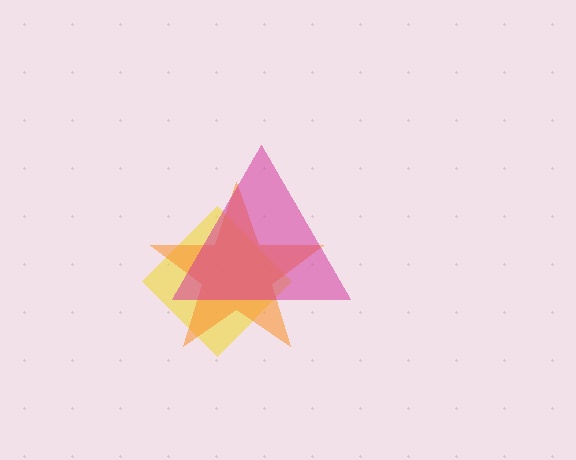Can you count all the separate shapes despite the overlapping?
Yes, there are 3 separate shapes.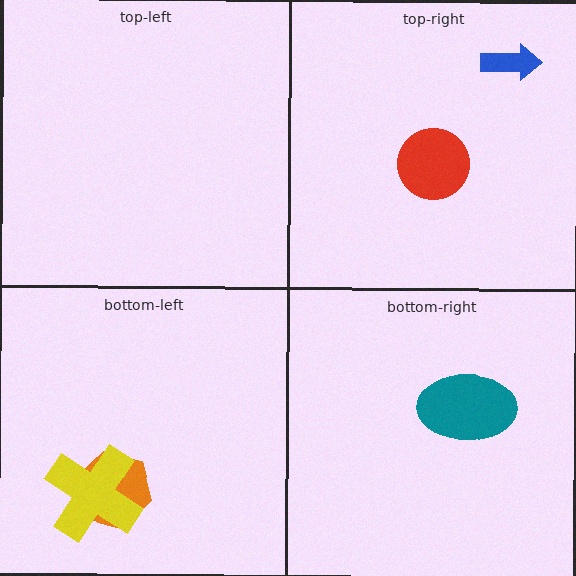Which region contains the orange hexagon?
The bottom-left region.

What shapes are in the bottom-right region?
The teal ellipse.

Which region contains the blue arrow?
The top-right region.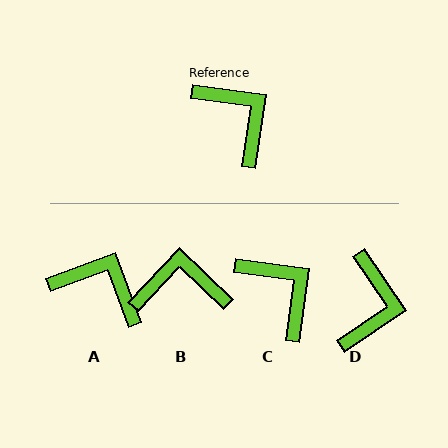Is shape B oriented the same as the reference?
No, it is off by about 55 degrees.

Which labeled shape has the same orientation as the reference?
C.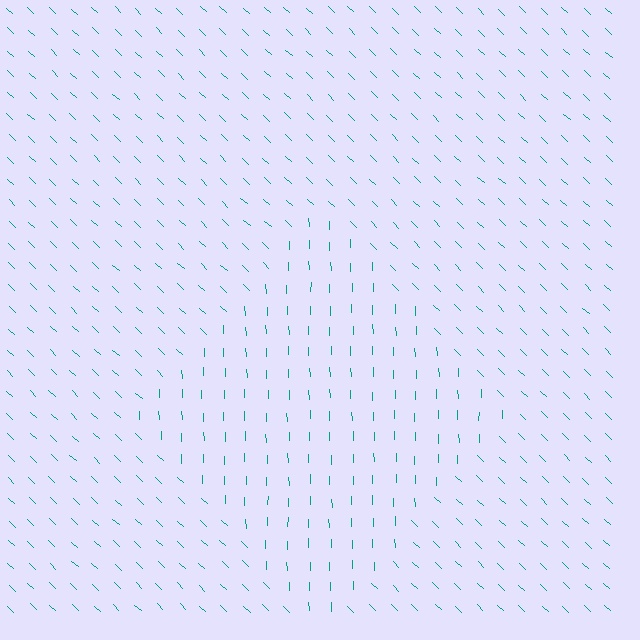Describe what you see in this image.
The image is filled with small teal line segments. A diamond region in the image has lines oriented differently from the surrounding lines, creating a visible texture boundary.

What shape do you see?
I see a diamond.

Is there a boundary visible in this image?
Yes, there is a texture boundary formed by a change in line orientation.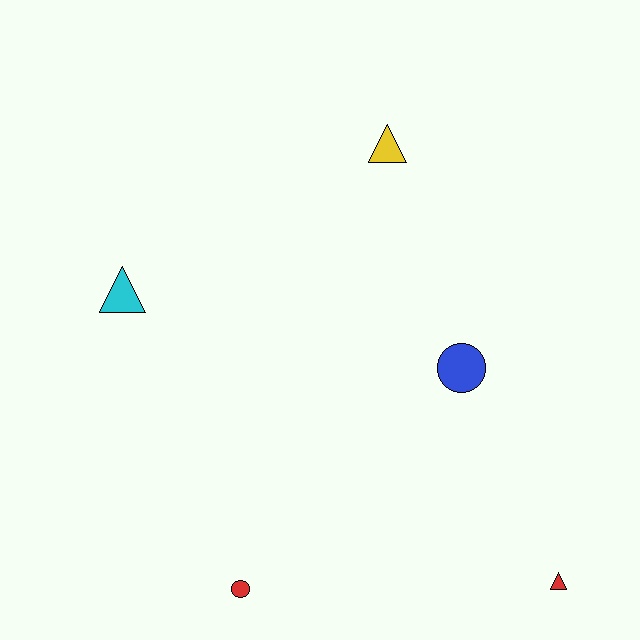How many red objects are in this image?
There are 2 red objects.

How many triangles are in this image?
There are 3 triangles.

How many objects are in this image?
There are 5 objects.